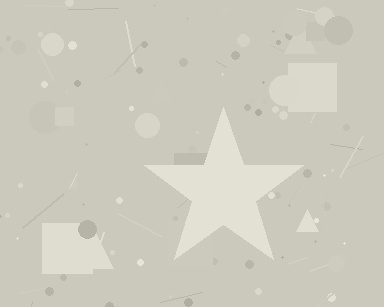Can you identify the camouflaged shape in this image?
The camouflaged shape is a star.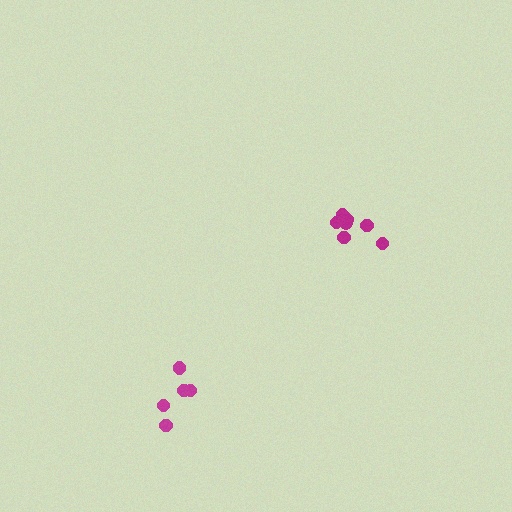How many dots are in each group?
Group 1: 7 dots, Group 2: 5 dots (12 total).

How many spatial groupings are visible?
There are 2 spatial groupings.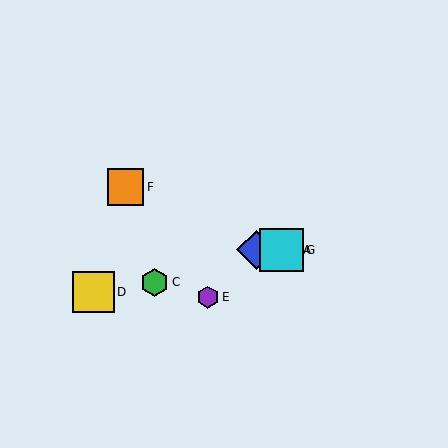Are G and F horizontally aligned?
No, G is at y≈250 and F is at y≈187.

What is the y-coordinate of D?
Object D is at y≈292.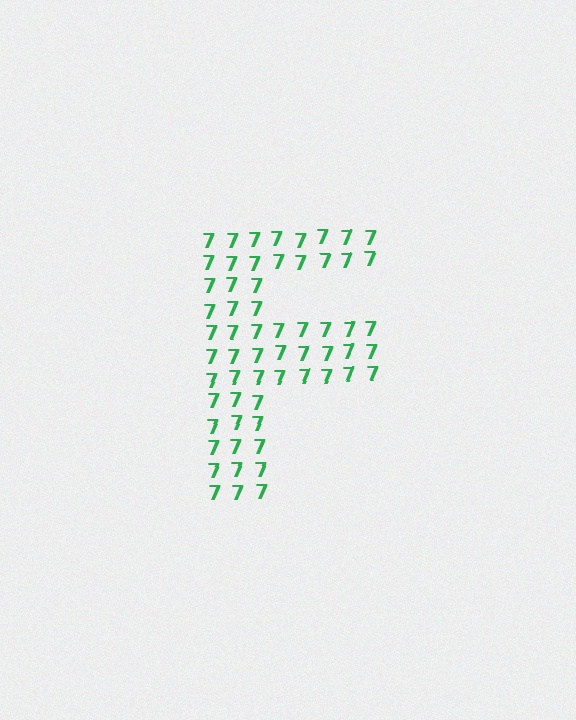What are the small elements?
The small elements are digit 7's.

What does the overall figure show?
The overall figure shows the letter F.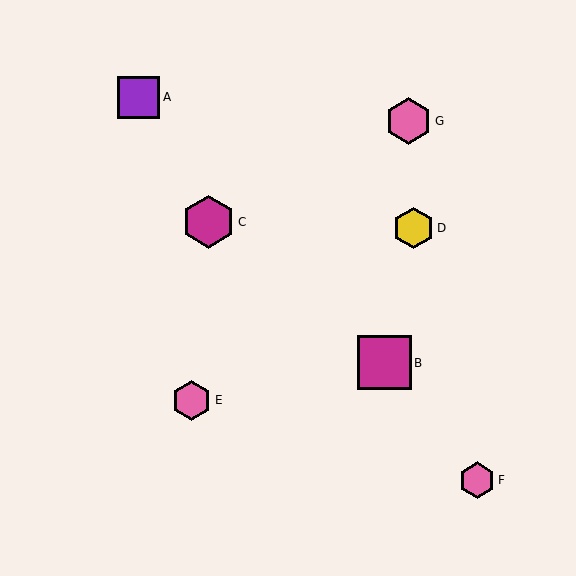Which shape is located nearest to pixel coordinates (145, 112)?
The purple square (labeled A) at (138, 97) is nearest to that location.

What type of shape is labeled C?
Shape C is a magenta hexagon.